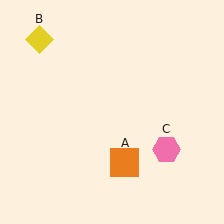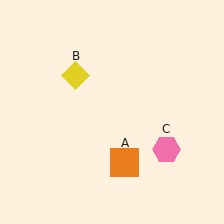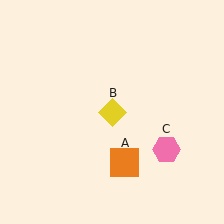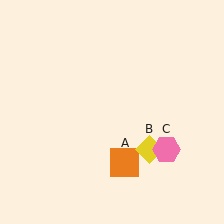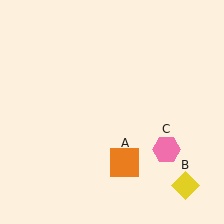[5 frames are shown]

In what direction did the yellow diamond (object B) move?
The yellow diamond (object B) moved down and to the right.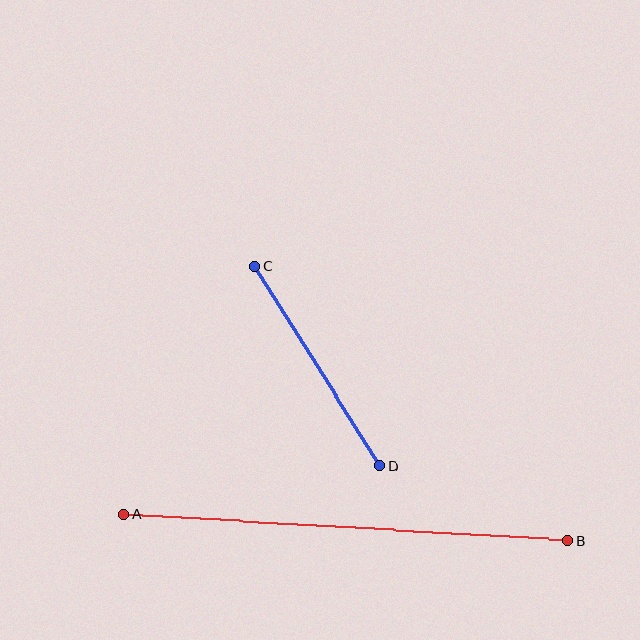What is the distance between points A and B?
The distance is approximately 445 pixels.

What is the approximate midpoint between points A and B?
The midpoint is at approximately (345, 527) pixels.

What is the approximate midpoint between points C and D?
The midpoint is at approximately (318, 366) pixels.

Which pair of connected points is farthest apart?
Points A and B are farthest apart.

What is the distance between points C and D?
The distance is approximately 236 pixels.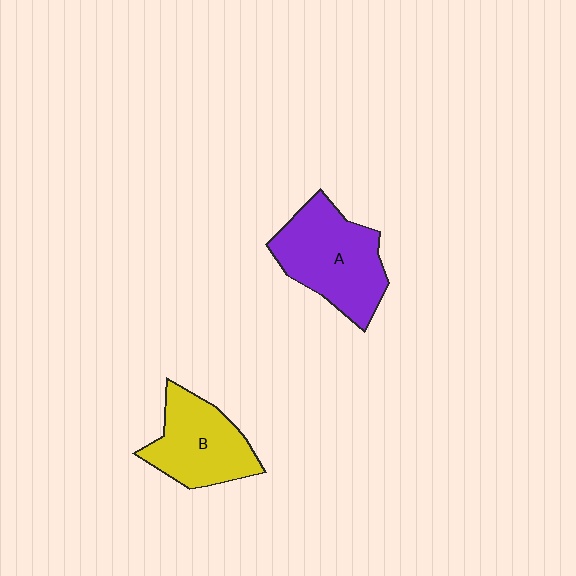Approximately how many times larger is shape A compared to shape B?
Approximately 1.2 times.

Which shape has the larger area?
Shape A (purple).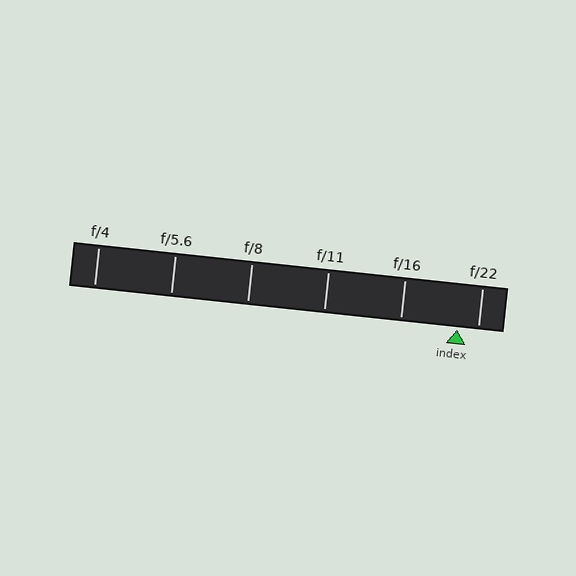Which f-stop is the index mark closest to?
The index mark is closest to f/22.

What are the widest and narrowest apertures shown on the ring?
The widest aperture shown is f/4 and the narrowest is f/22.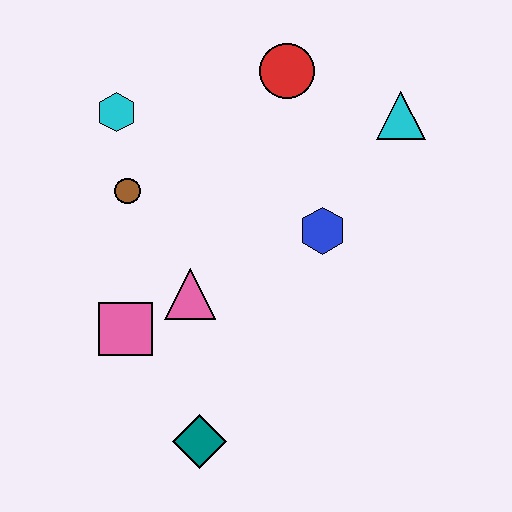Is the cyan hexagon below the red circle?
Yes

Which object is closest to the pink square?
The pink triangle is closest to the pink square.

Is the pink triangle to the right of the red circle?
No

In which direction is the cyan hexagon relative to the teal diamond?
The cyan hexagon is above the teal diamond.